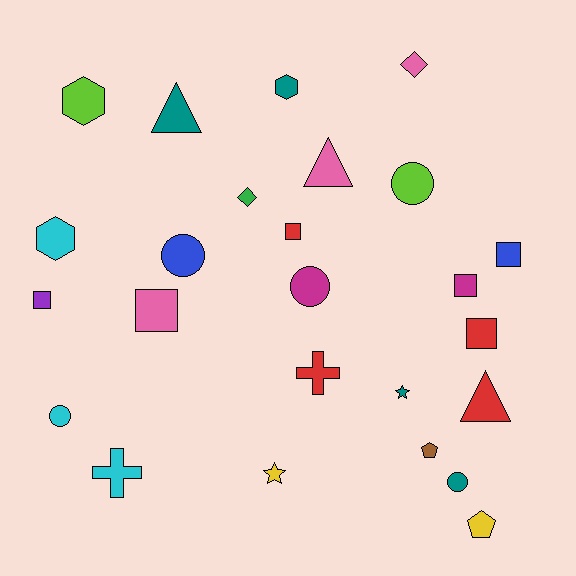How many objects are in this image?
There are 25 objects.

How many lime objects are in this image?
There are 2 lime objects.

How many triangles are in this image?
There are 3 triangles.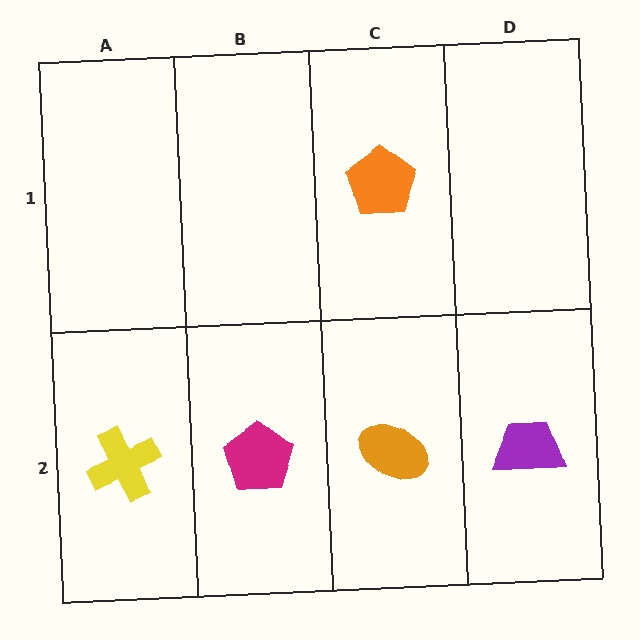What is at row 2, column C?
An orange ellipse.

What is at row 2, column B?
A magenta pentagon.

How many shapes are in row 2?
4 shapes.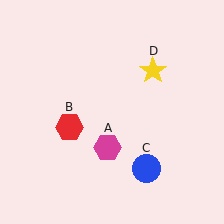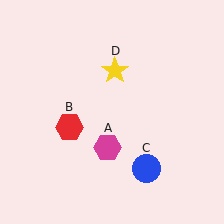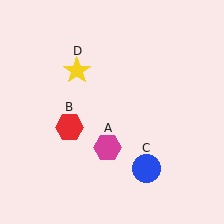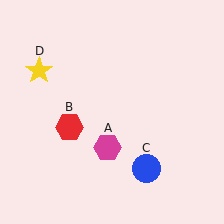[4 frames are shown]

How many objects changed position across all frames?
1 object changed position: yellow star (object D).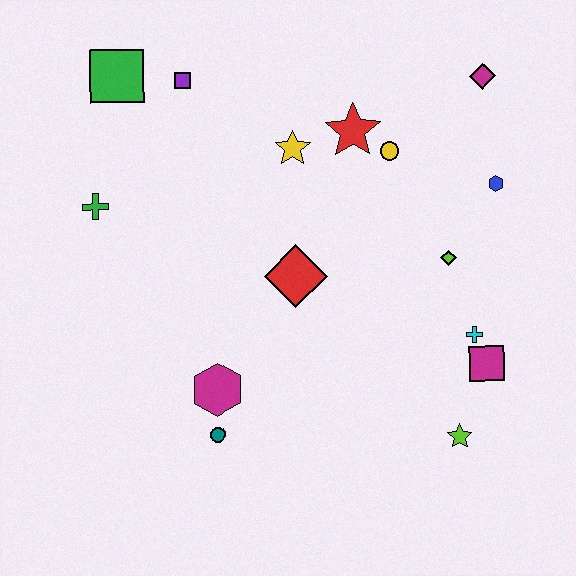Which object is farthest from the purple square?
The lime star is farthest from the purple square.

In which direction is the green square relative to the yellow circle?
The green square is to the left of the yellow circle.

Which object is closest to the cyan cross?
The magenta square is closest to the cyan cross.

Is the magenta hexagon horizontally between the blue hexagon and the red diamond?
No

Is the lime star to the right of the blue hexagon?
No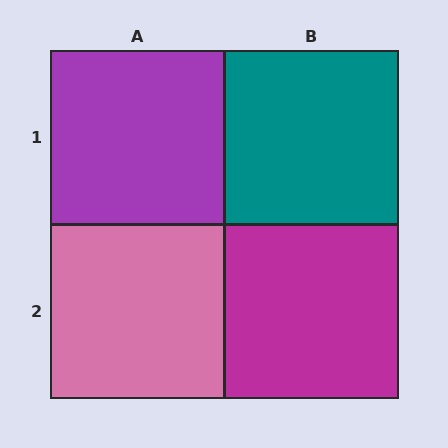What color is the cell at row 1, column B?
Teal.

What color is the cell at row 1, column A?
Purple.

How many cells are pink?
1 cell is pink.